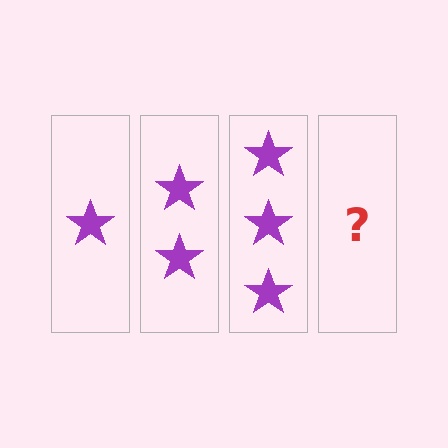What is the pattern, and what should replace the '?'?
The pattern is that each step adds one more star. The '?' should be 4 stars.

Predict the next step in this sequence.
The next step is 4 stars.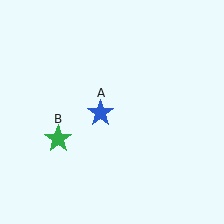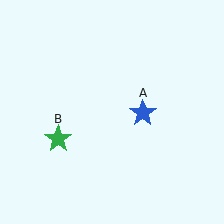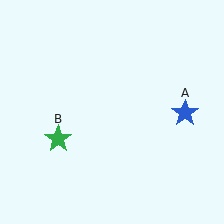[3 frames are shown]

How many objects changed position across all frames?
1 object changed position: blue star (object A).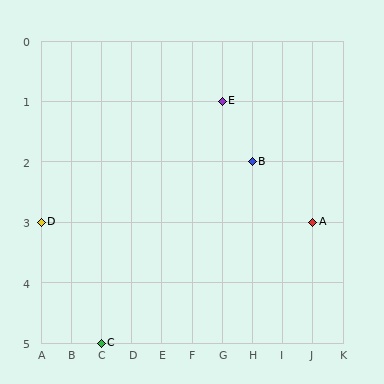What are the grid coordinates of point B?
Point B is at grid coordinates (H, 2).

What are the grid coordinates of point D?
Point D is at grid coordinates (A, 3).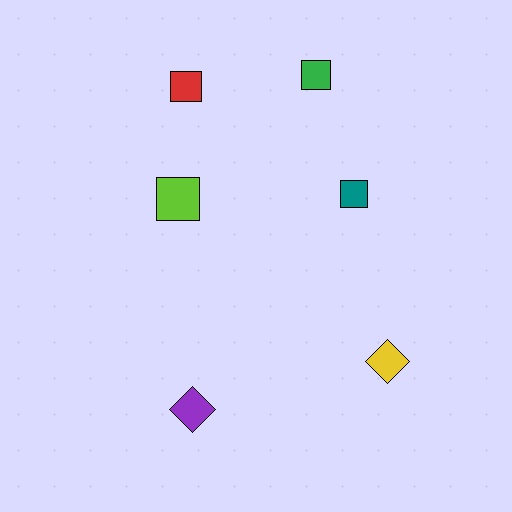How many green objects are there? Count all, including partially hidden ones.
There is 1 green object.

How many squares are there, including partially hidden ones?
There are 4 squares.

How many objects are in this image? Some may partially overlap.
There are 6 objects.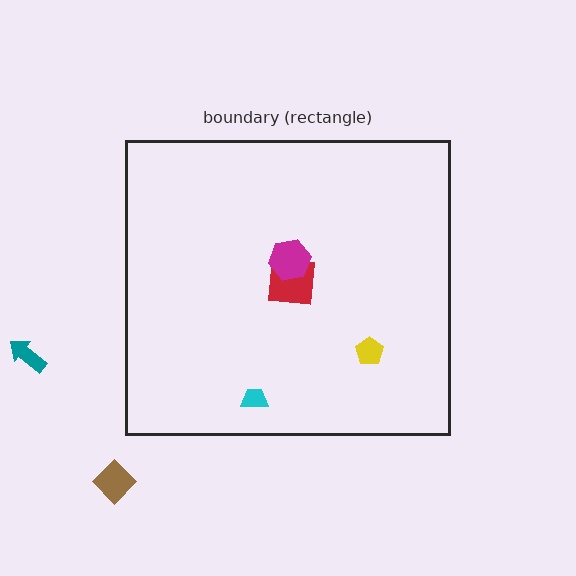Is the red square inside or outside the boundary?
Inside.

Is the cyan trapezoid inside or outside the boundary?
Inside.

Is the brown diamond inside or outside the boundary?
Outside.